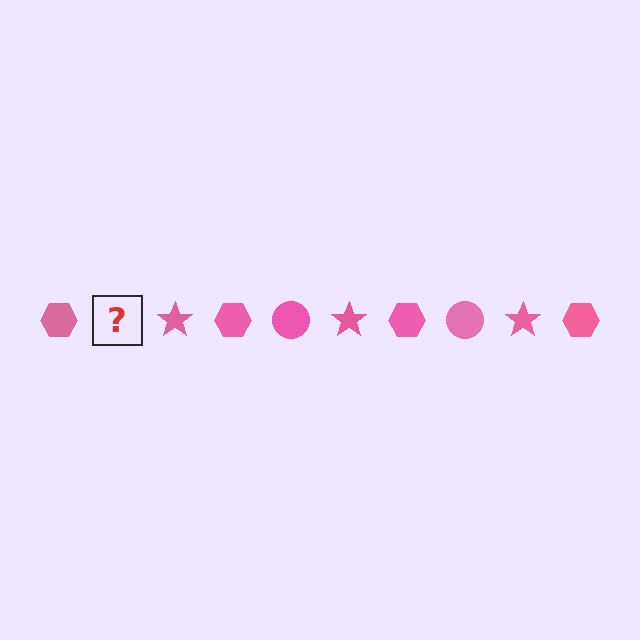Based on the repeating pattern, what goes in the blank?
The blank should be a pink circle.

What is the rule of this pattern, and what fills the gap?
The rule is that the pattern cycles through hexagon, circle, star shapes in pink. The gap should be filled with a pink circle.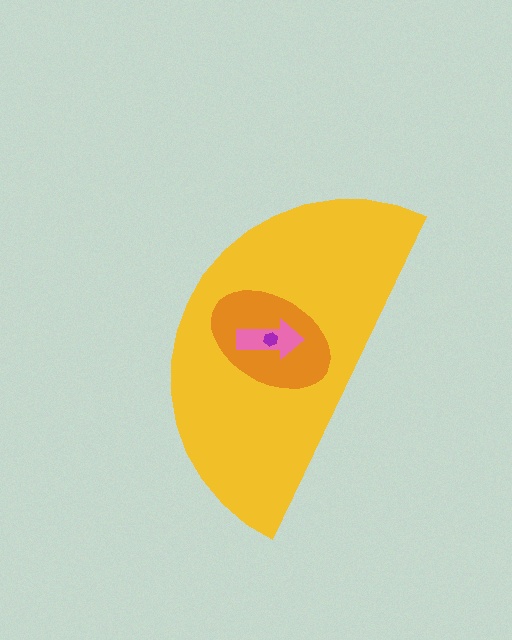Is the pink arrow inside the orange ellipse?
Yes.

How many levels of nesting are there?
4.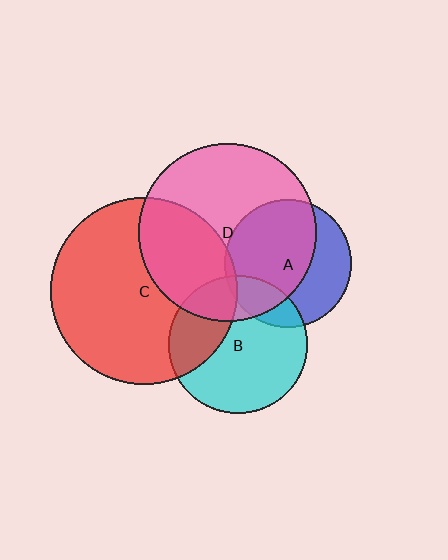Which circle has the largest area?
Circle C (red).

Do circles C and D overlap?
Yes.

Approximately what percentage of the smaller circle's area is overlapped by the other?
Approximately 35%.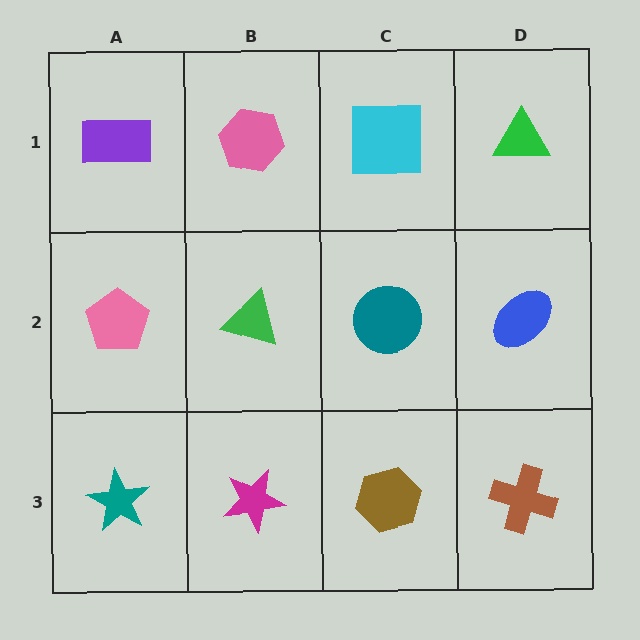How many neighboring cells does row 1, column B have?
3.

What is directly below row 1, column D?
A blue ellipse.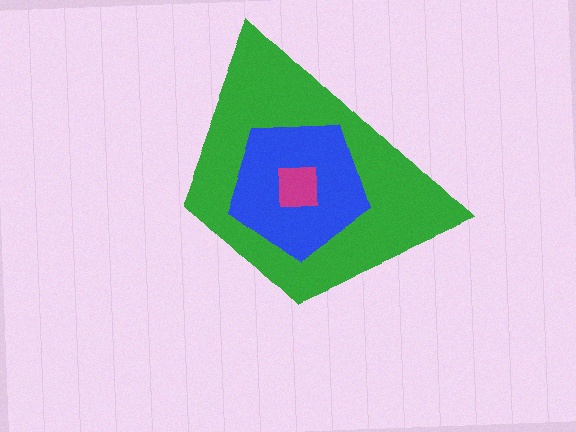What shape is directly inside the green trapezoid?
The blue pentagon.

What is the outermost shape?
The green trapezoid.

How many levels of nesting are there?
3.